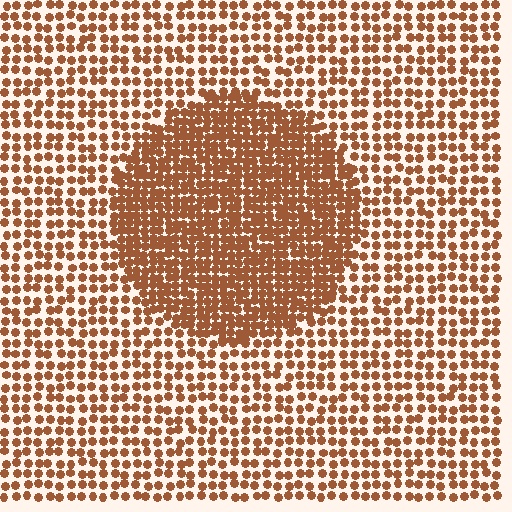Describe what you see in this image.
The image contains small brown elements arranged at two different densities. A circle-shaped region is visible where the elements are more densely packed than the surrounding area.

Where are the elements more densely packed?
The elements are more densely packed inside the circle boundary.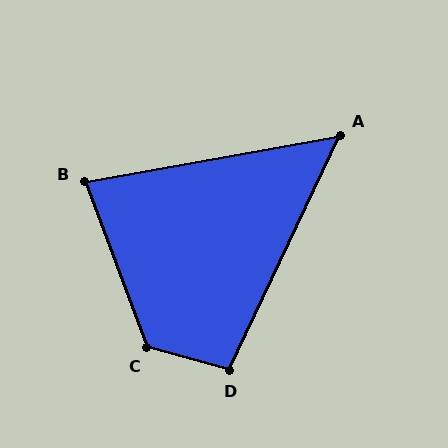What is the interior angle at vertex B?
Approximately 80 degrees (acute).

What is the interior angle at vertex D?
Approximately 100 degrees (obtuse).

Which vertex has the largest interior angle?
C, at approximately 125 degrees.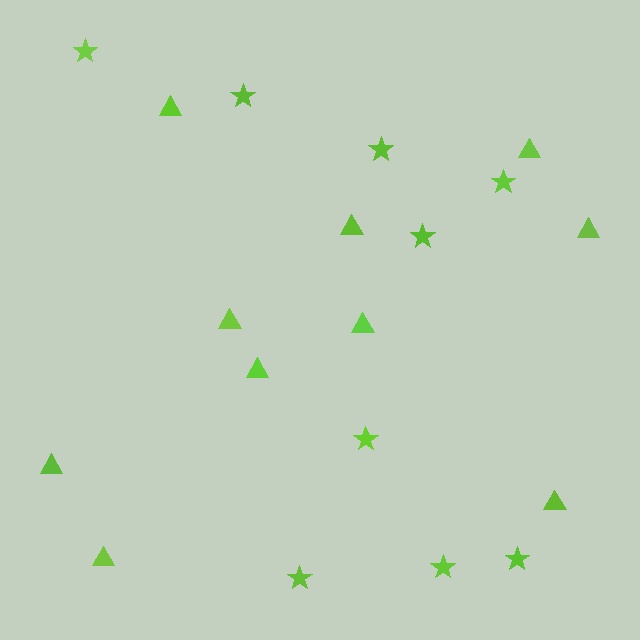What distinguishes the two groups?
There are 2 groups: one group of stars (9) and one group of triangles (10).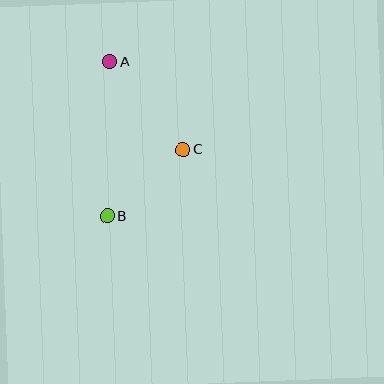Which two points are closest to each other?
Points B and C are closest to each other.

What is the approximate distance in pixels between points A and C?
The distance between A and C is approximately 115 pixels.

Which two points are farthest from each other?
Points A and B are farthest from each other.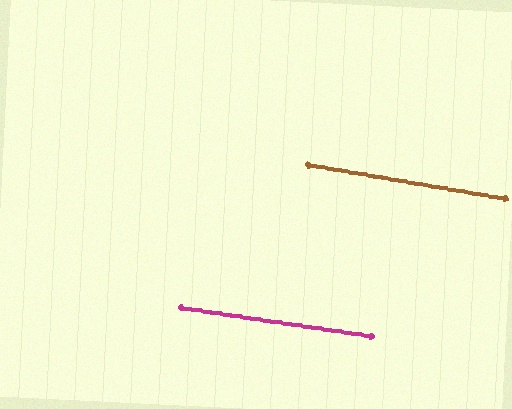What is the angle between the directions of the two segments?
Approximately 1 degree.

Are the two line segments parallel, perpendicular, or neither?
Parallel — their directions differ by only 1.3°.